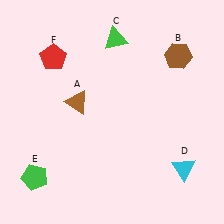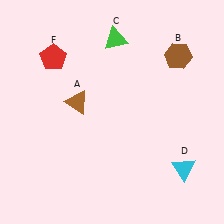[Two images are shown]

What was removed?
The green pentagon (E) was removed in Image 2.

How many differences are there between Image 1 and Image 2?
There is 1 difference between the two images.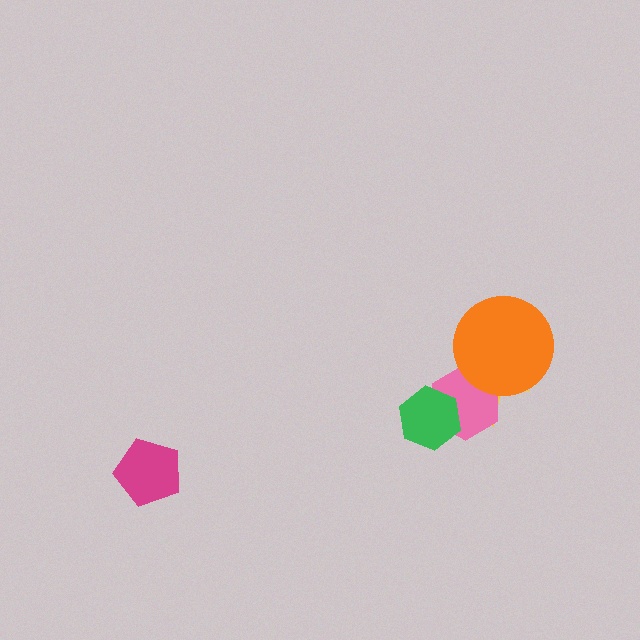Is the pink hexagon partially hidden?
Yes, it is partially covered by another shape.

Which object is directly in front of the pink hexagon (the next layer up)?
The green hexagon is directly in front of the pink hexagon.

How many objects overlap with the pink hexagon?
3 objects overlap with the pink hexagon.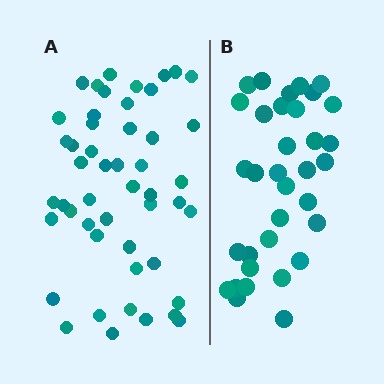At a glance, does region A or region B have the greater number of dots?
Region A (the left region) has more dots.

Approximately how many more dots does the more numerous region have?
Region A has approximately 15 more dots than region B.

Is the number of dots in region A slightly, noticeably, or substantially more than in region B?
Region A has noticeably more, but not dramatically so. The ratio is roughly 1.4 to 1.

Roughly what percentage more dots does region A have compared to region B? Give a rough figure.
About 45% more.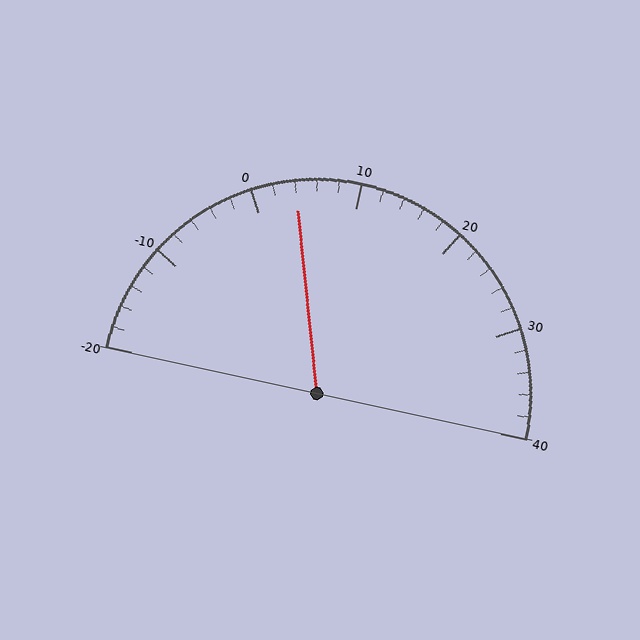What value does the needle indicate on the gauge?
The needle indicates approximately 4.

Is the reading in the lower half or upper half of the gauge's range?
The reading is in the lower half of the range (-20 to 40).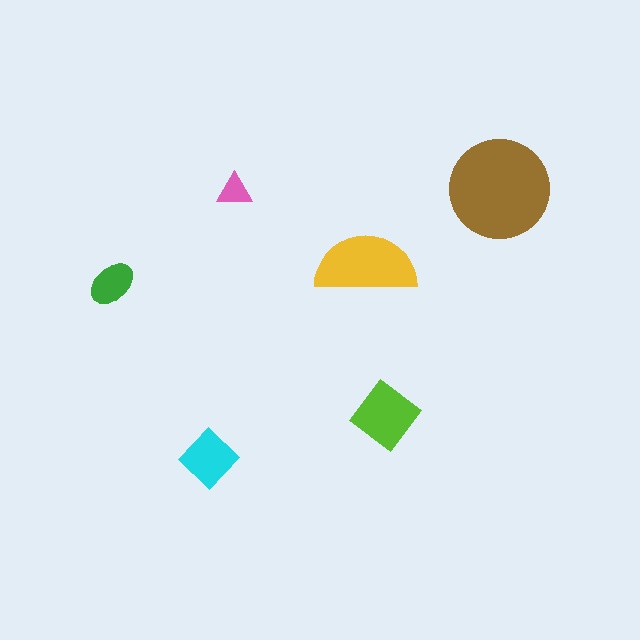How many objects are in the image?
There are 6 objects in the image.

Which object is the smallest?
The pink triangle.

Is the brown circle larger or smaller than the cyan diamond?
Larger.